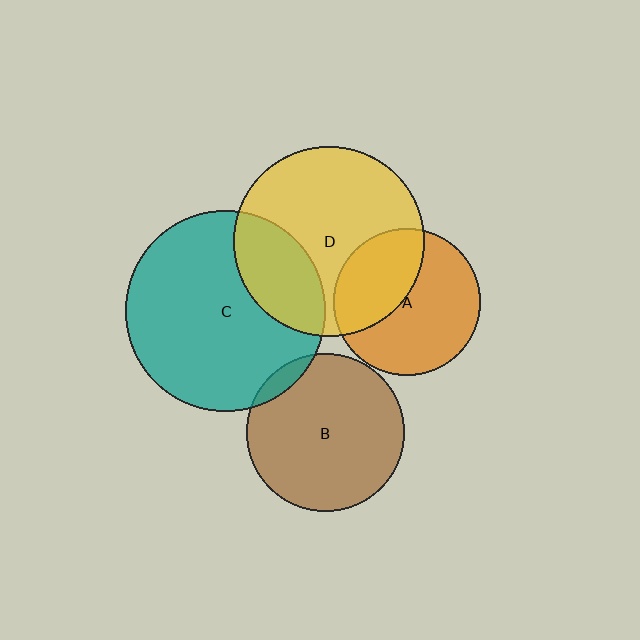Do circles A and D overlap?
Yes.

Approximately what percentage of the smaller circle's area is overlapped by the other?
Approximately 40%.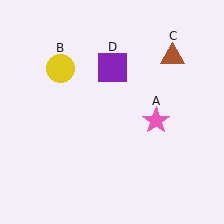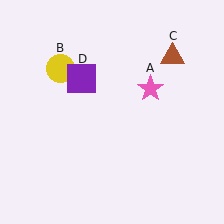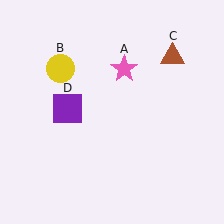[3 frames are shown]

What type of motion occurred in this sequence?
The pink star (object A), purple square (object D) rotated counterclockwise around the center of the scene.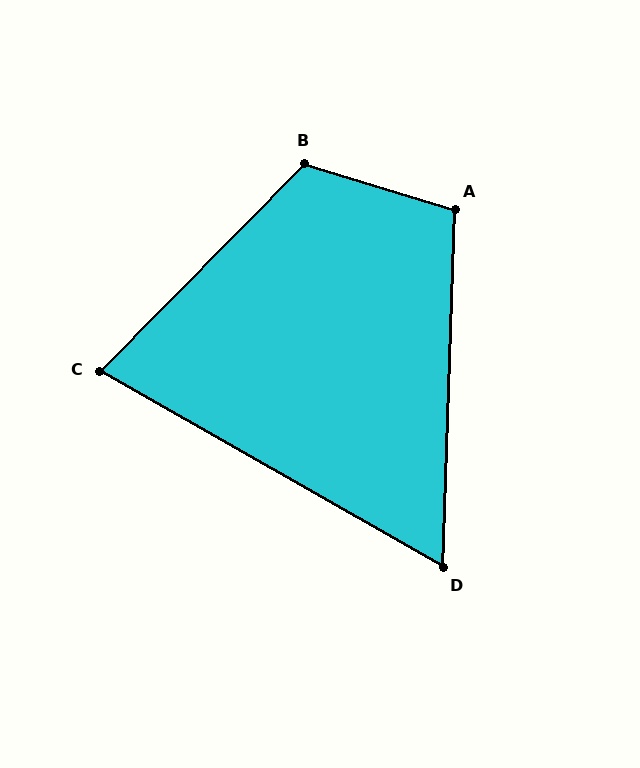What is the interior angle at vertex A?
Approximately 105 degrees (obtuse).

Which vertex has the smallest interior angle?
D, at approximately 62 degrees.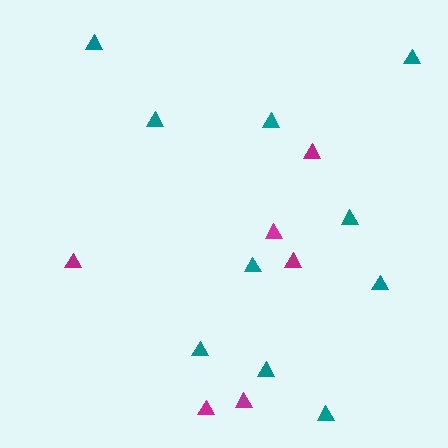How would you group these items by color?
There are 2 groups: one group of magenta triangles (6) and one group of teal triangles (10).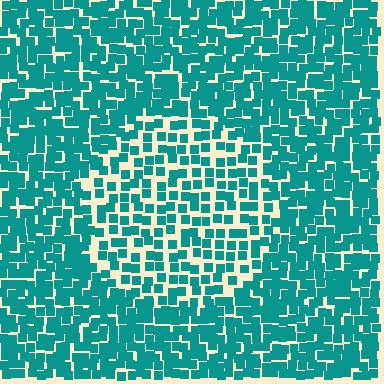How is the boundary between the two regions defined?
The boundary is defined by a change in element density (approximately 1.7x ratio). All elements are the same color, size, and shape.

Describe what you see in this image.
The image contains small teal elements arranged at two different densities. A circle-shaped region is visible where the elements are less densely packed than the surrounding area.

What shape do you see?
I see a circle.